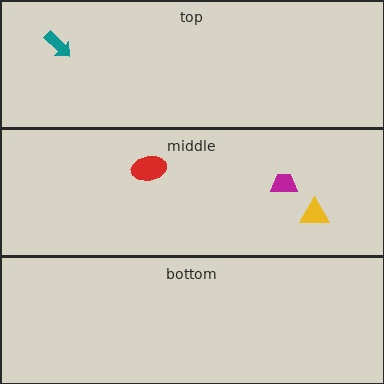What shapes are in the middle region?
The red ellipse, the yellow triangle, the magenta trapezoid.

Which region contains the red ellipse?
The middle region.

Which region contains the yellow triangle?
The middle region.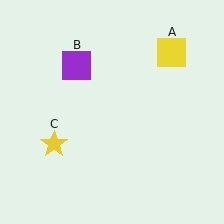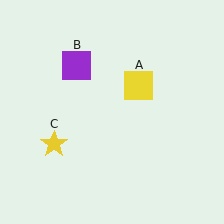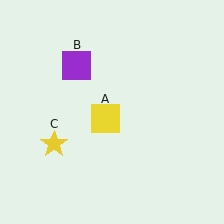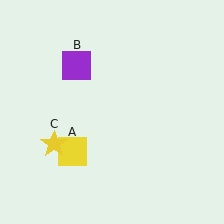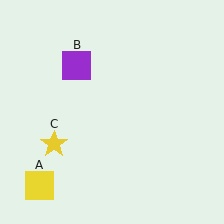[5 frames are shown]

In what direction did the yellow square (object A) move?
The yellow square (object A) moved down and to the left.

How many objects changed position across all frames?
1 object changed position: yellow square (object A).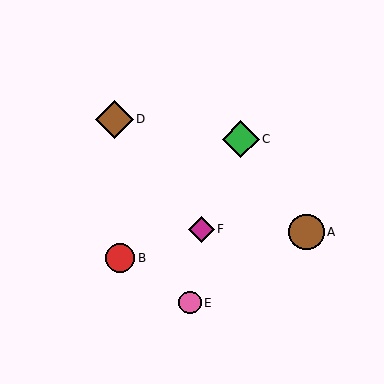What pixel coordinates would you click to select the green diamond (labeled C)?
Click at (241, 139) to select the green diamond C.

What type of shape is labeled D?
Shape D is a brown diamond.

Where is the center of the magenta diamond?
The center of the magenta diamond is at (201, 229).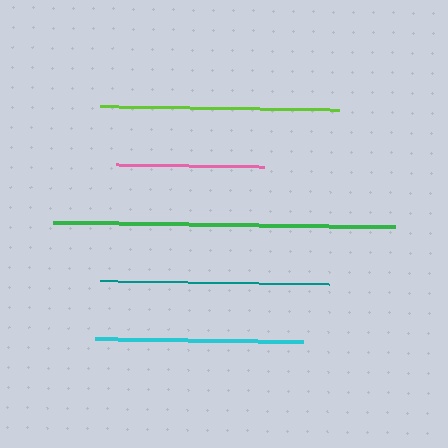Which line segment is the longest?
The green line is the longest at approximately 342 pixels.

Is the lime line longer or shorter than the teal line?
The lime line is longer than the teal line.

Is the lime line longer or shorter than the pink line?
The lime line is longer than the pink line.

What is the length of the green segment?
The green segment is approximately 342 pixels long.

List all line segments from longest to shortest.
From longest to shortest: green, lime, teal, cyan, pink.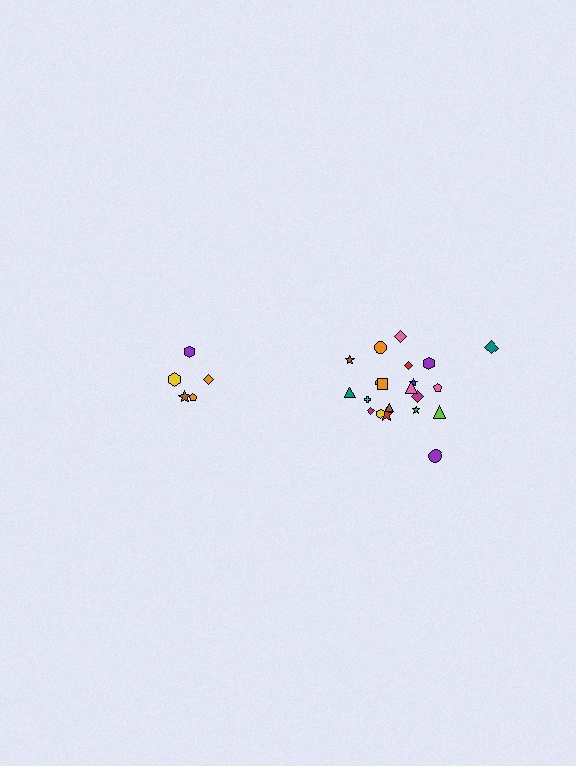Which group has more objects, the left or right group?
The right group.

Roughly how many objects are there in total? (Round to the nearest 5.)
Roughly 25 objects in total.